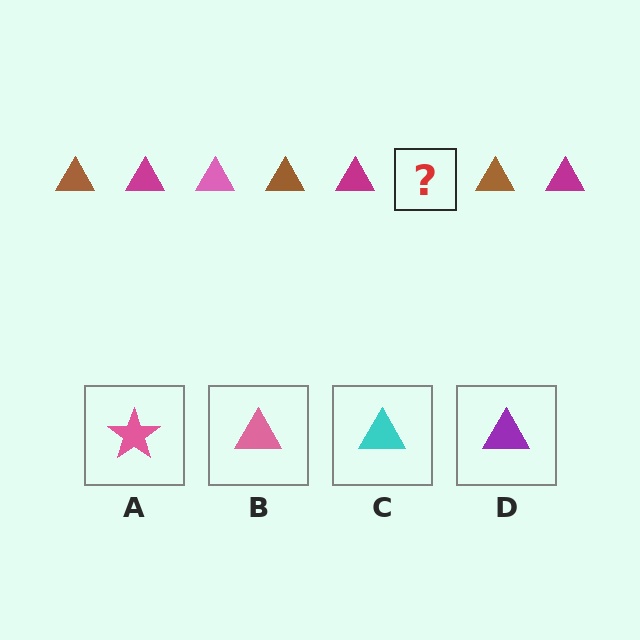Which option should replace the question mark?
Option B.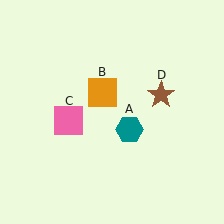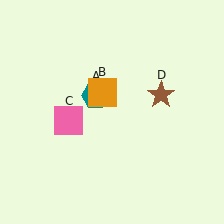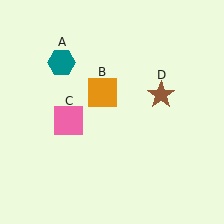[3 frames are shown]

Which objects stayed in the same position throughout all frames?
Orange square (object B) and pink square (object C) and brown star (object D) remained stationary.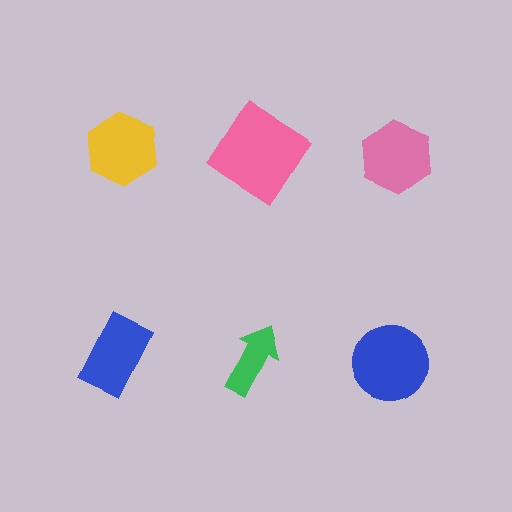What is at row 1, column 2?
A pink diamond.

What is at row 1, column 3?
A pink hexagon.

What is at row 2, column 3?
A blue circle.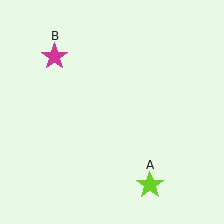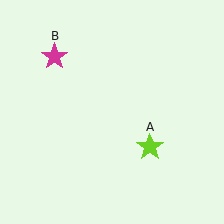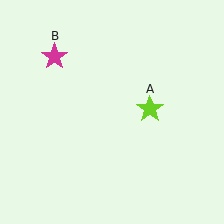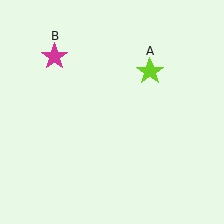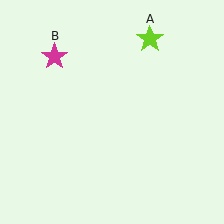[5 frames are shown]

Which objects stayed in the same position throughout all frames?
Magenta star (object B) remained stationary.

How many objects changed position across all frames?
1 object changed position: lime star (object A).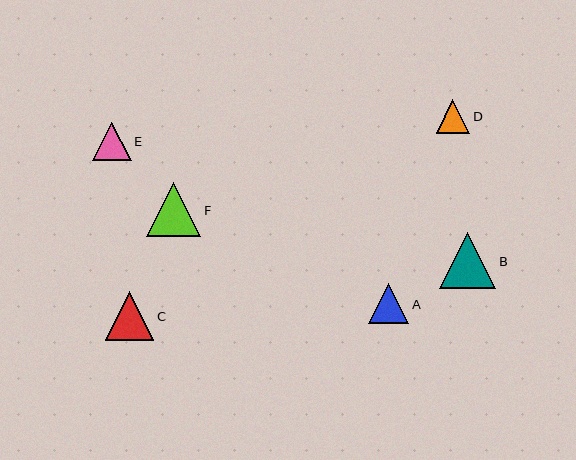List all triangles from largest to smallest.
From largest to smallest: B, F, C, A, E, D.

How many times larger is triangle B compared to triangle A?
Triangle B is approximately 1.4 times the size of triangle A.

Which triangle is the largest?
Triangle B is the largest with a size of approximately 56 pixels.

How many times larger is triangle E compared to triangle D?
Triangle E is approximately 1.2 times the size of triangle D.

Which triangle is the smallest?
Triangle D is the smallest with a size of approximately 34 pixels.